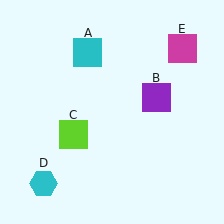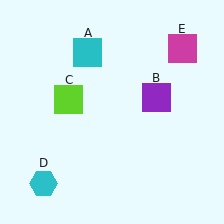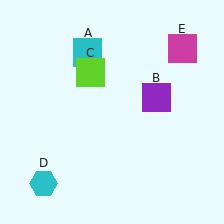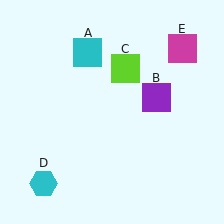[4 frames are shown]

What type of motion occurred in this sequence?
The lime square (object C) rotated clockwise around the center of the scene.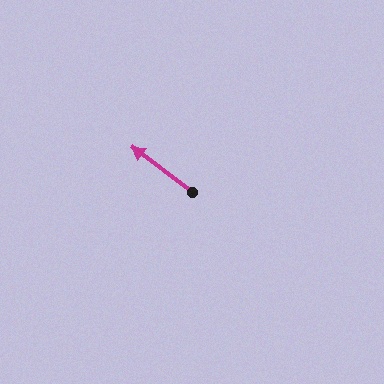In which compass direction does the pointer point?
Northwest.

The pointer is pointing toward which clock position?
Roughly 10 o'clock.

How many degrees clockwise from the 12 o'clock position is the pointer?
Approximately 307 degrees.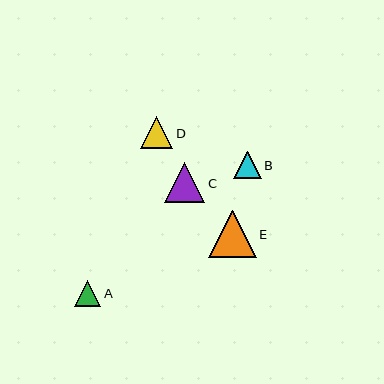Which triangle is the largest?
Triangle E is the largest with a size of approximately 48 pixels.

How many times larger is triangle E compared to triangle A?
Triangle E is approximately 1.8 times the size of triangle A.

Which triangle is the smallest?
Triangle A is the smallest with a size of approximately 26 pixels.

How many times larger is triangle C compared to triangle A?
Triangle C is approximately 1.5 times the size of triangle A.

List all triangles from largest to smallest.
From largest to smallest: E, C, D, B, A.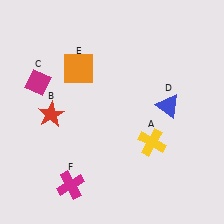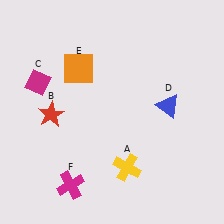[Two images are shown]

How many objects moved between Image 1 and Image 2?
1 object moved between the two images.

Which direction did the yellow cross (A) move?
The yellow cross (A) moved down.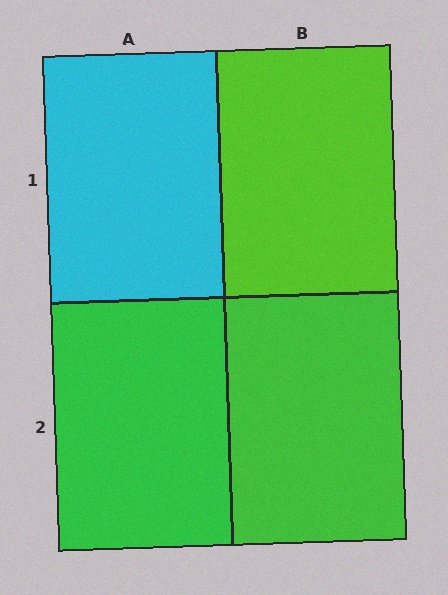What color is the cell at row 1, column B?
Lime.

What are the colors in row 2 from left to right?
Green, green.